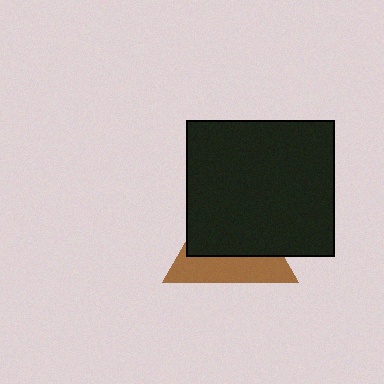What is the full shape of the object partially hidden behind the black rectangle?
The partially hidden object is a brown triangle.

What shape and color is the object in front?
The object in front is a black rectangle.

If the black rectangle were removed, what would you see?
You would see the complete brown triangle.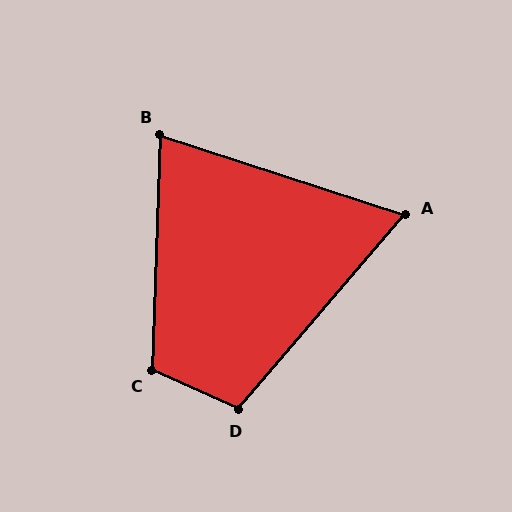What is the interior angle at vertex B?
Approximately 74 degrees (acute).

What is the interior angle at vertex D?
Approximately 106 degrees (obtuse).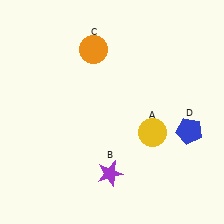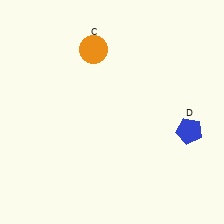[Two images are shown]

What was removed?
The purple star (B), the yellow circle (A) were removed in Image 2.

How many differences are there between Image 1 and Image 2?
There are 2 differences between the two images.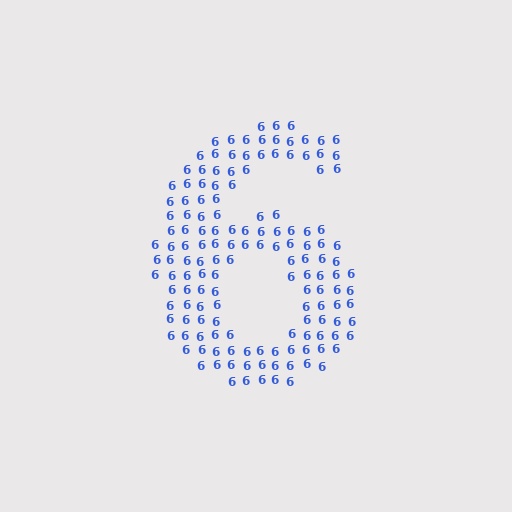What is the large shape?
The large shape is the digit 6.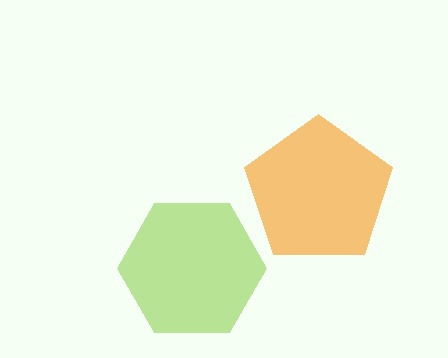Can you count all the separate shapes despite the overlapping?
Yes, there are 2 separate shapes.